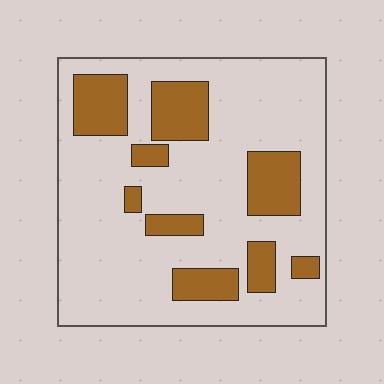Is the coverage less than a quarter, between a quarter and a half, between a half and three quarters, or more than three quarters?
Less than a quarter.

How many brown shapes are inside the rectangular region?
9.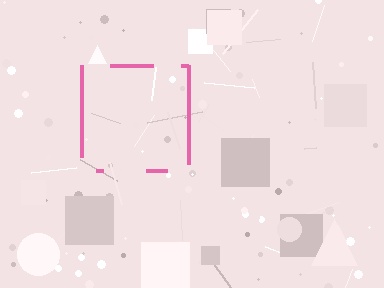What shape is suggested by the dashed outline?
The dashed outline suggests a square.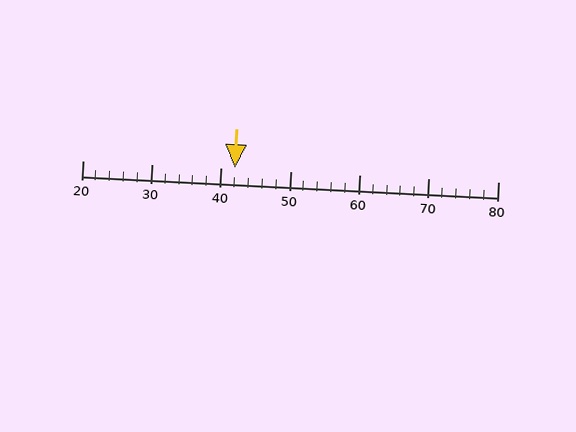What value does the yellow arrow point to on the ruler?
The yellow arrow points to approximately 42.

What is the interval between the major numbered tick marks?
The major tick marks are spaced 10 units apart.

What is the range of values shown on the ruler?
The ruler shows values from 20 to 80.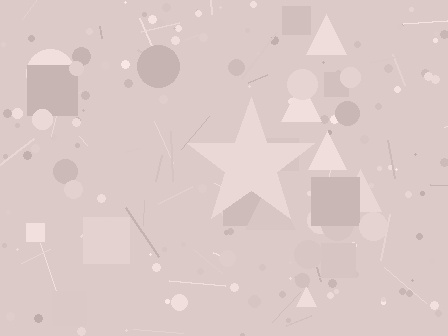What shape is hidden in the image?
A star is hidden in the image.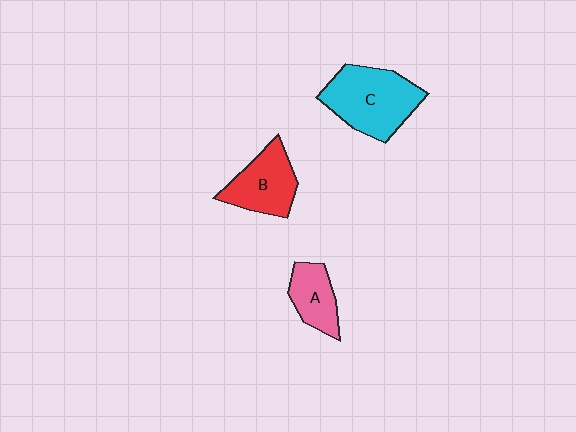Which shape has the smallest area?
Shape A (pink).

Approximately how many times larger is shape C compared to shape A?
Approximately 2.0 times.